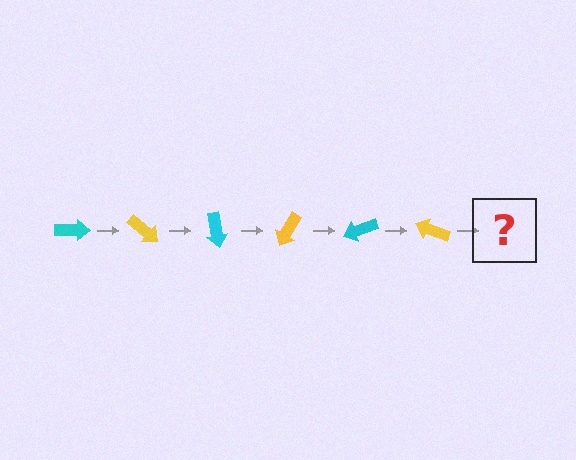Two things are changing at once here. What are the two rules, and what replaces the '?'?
The two rules are that it rotates 40 degrees each step and the color cycles through cyan and yellow. The '?' should be a cyan arrow, rotated 240 degrees from the start.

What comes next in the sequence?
The next element should be a cyan arrow, rotated 240 degrees from the start.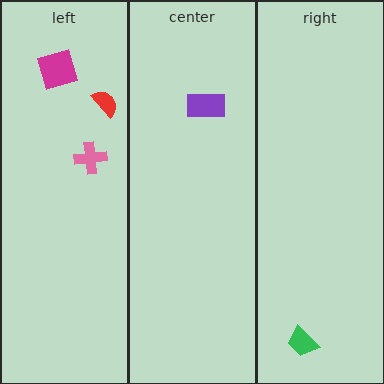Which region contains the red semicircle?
The left region.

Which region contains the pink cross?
The left region.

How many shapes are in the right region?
1.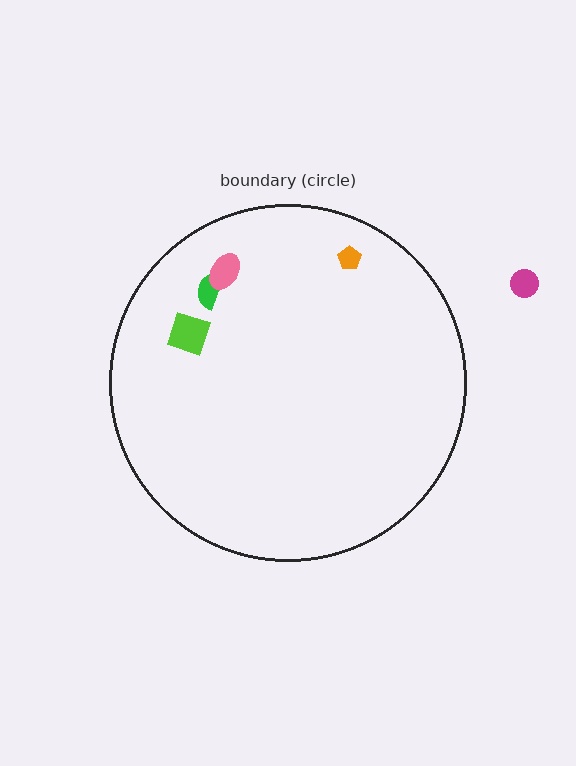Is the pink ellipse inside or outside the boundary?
Inside.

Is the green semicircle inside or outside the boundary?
Inside.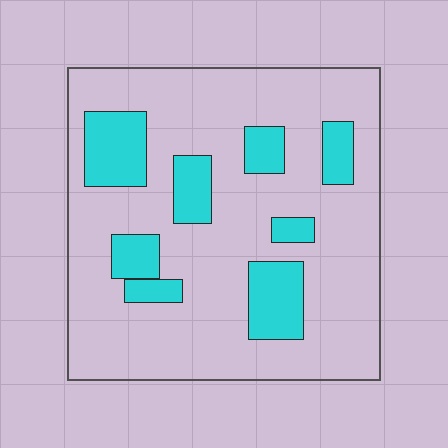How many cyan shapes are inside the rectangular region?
8.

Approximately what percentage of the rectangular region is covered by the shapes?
Approximately 20%.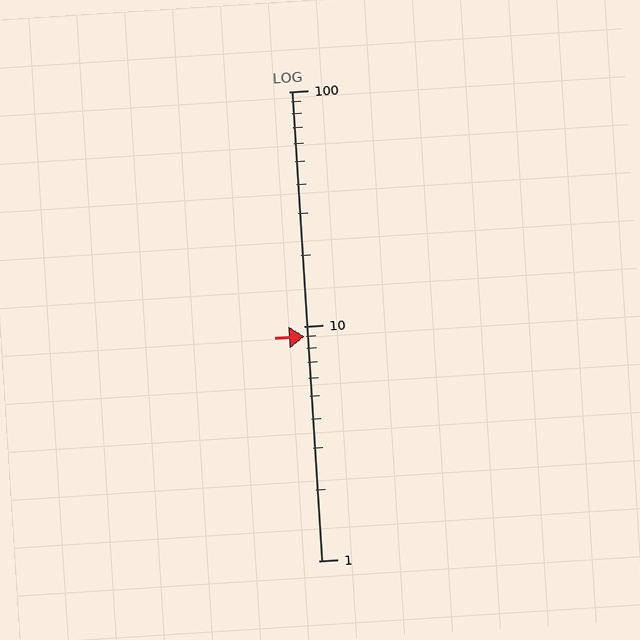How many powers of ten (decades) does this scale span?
The scale spans 2 decades, from 1 to 100.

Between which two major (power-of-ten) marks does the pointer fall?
The pointer is between 1 and 10.